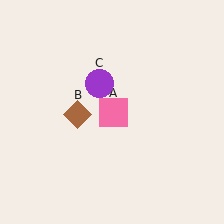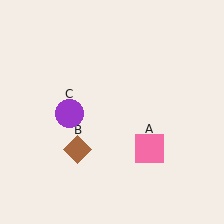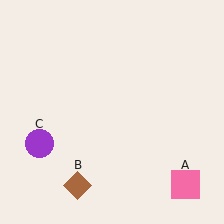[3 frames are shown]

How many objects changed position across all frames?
3 objects changed position: pink square (object A), brown diamond (object B), purple circle (object C).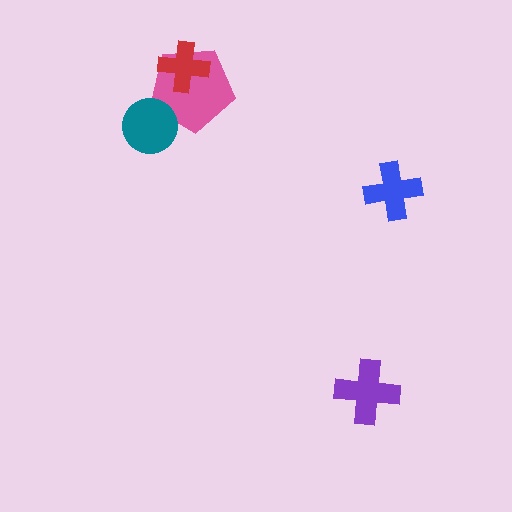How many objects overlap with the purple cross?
0 objects overlap with the purple cross.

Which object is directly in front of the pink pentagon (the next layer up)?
The red cross is directly in front of the pink pentagon.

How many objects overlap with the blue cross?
0 objects overlap with the blue cross.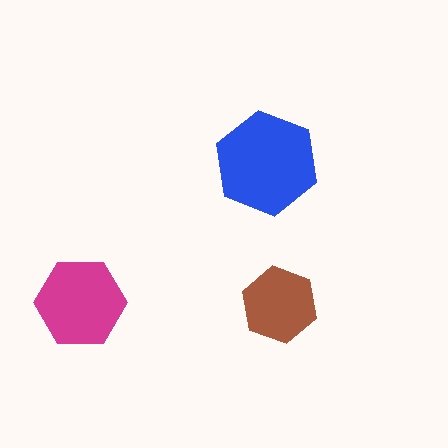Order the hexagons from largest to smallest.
the blue one, the magenta one, the brown one.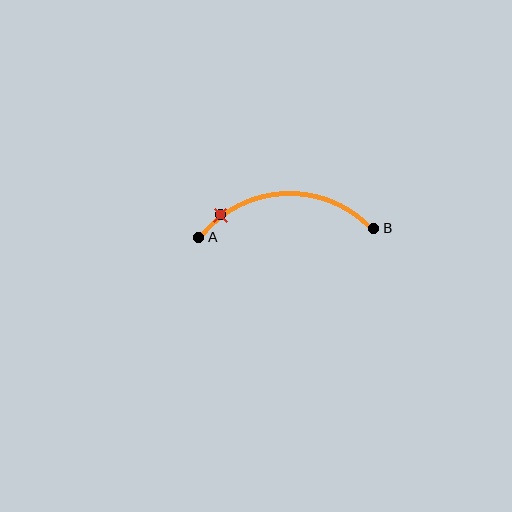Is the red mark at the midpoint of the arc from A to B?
No. The red mark lies on the arc but is closer to endpoint A. The arc midpoint would be at the point on the curve equidistant along the arc from both A and B.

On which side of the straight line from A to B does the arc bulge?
The arc bulges above the straight line connecting A and B.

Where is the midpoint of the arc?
The arc midpoint is the point on the curve farthest from the straight line joining A and B. It sits above that line.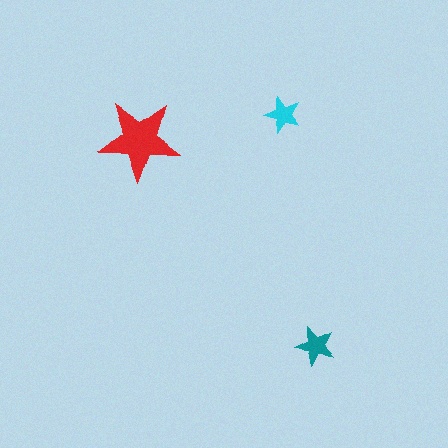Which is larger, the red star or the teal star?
The red one.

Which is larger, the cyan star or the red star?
The red one.